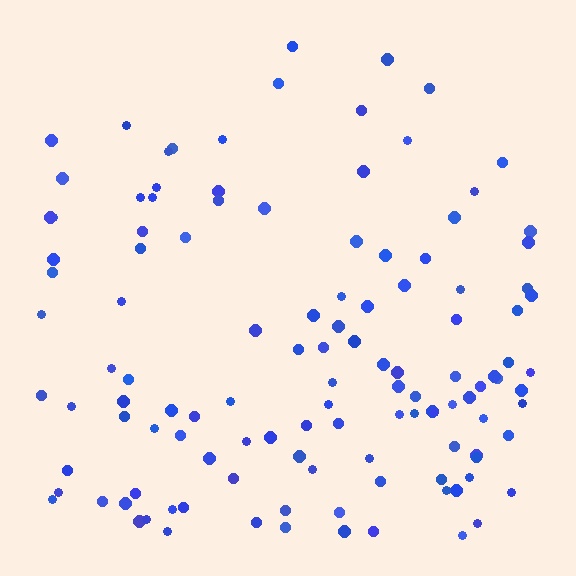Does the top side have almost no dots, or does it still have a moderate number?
Still a moderate number, just noticeably fewer than the bottom.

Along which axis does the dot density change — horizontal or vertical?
Vertical.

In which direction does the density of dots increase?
From top to bottom, with the bottom side densest.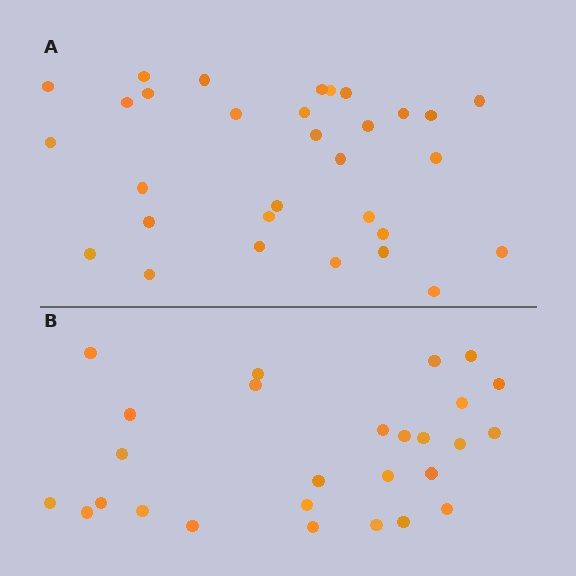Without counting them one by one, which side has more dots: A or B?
Region A (the top region) has more dots.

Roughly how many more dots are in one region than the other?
Region A has about 4 more dots than region B.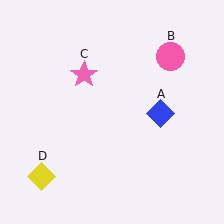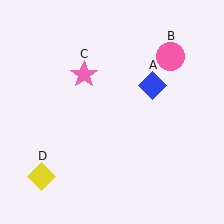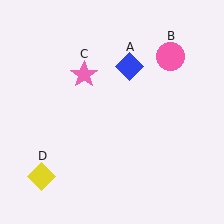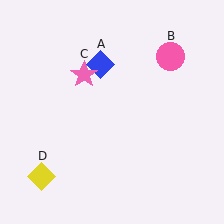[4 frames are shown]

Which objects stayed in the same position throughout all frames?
Pink circle (object B) and pink star (object C) and yellow diamond (object D) remained stationary.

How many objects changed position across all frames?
1 object changed position: blue diamond (object A).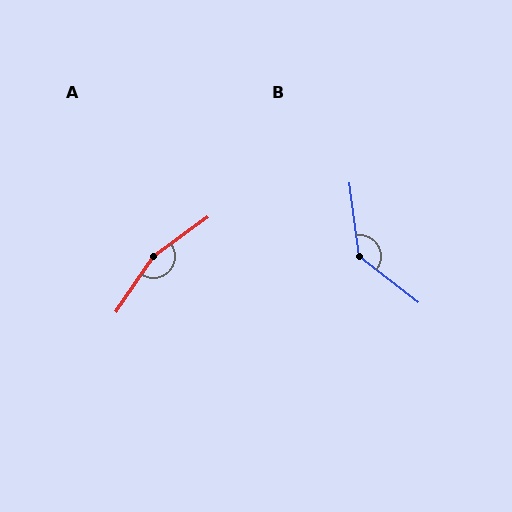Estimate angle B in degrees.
Approximately 135 degrees.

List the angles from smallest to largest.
B (135°), A (160°).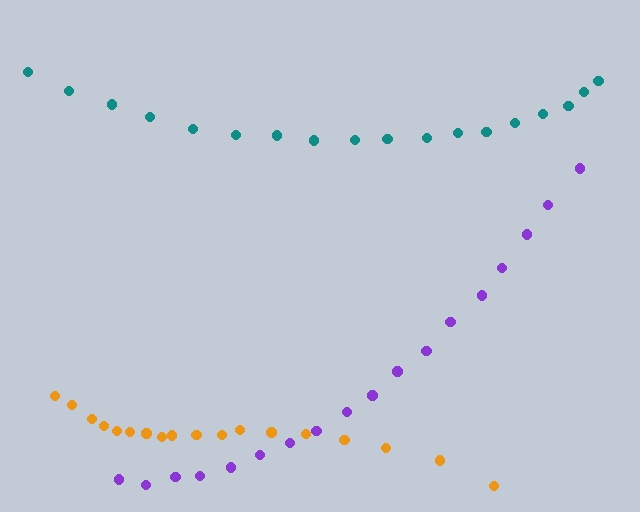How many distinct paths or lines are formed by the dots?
There are 3 distinct paths.